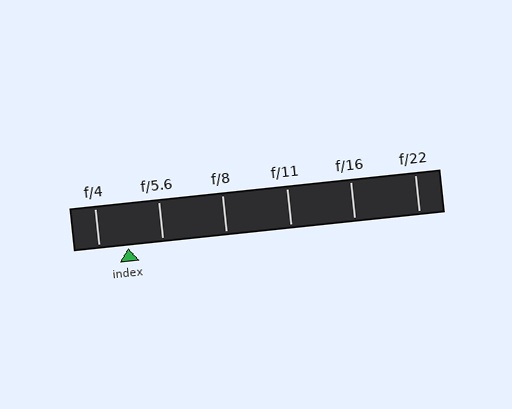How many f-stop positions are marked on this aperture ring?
There are 6 f-stop positions marked.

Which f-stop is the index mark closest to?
The index mark is closest to f/4.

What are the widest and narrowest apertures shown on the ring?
The widest aperture shown is f/4 and the narrowest is f/22.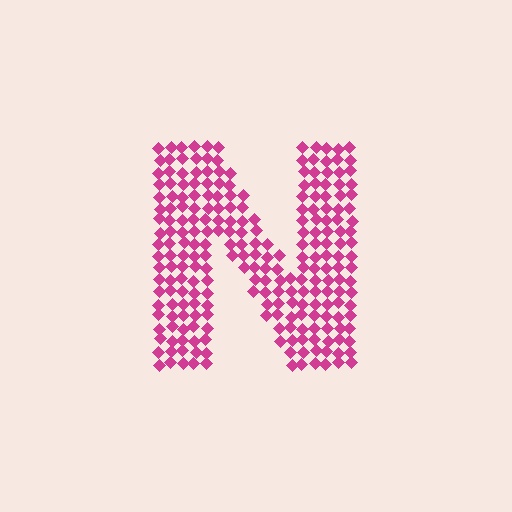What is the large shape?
The large shape is the letter N.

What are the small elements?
The small elements are diamonds.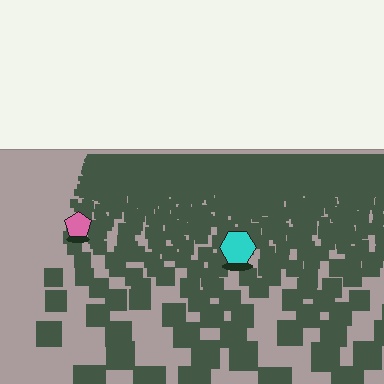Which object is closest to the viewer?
The cyan hexagon is closest. The texture marks near it are larger and more spread out.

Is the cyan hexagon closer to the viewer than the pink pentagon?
Yes. The cyan hexagon is closer — you can tell from the texture gradient: the ground texture is coarser near it.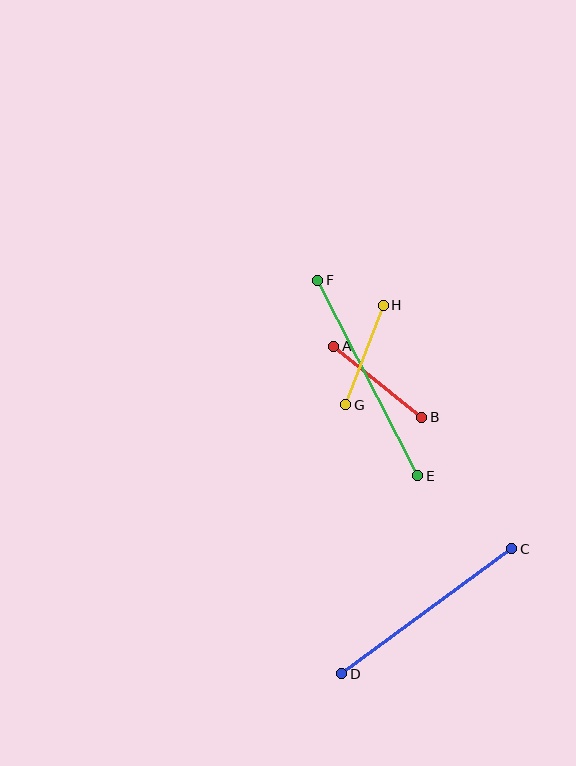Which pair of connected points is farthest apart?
Points E and F are farthest apart.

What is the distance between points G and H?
The distance is approximately 106 pixels.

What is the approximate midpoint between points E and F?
The midpoint is at approximately (368, 378) pixels.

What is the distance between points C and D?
The distance is approximately 211 pixels.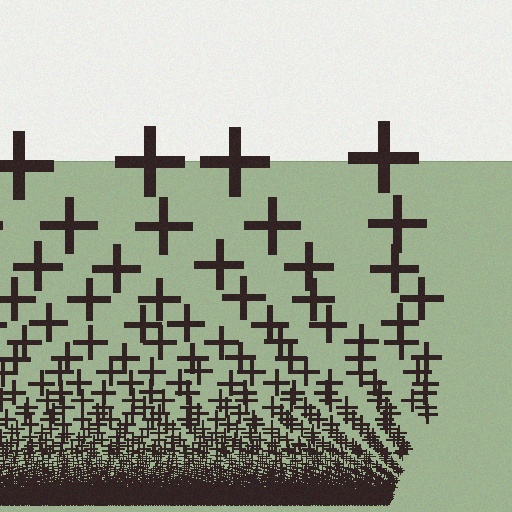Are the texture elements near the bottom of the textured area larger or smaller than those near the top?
Smaller. The gradient is inverted — elements near the bottom are smaller and denser.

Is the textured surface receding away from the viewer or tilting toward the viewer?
The surface appears to tilt toward the viewer. Texture elements get larger and sparser toward the top.